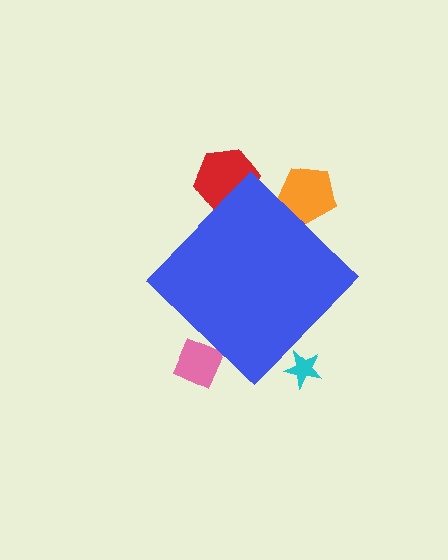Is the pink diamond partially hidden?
Yes, the pink diamond is partially hidden behind the blue diamond.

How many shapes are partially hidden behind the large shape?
4 shapes are partially hidden.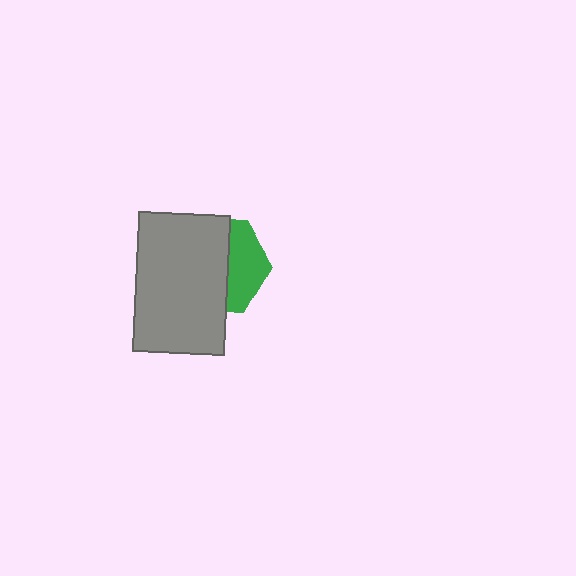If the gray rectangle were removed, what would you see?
You would see the complete green hexagon.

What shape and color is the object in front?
The object in front is a gray rectangle.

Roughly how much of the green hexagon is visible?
A small part of it is visible (roughly 38%).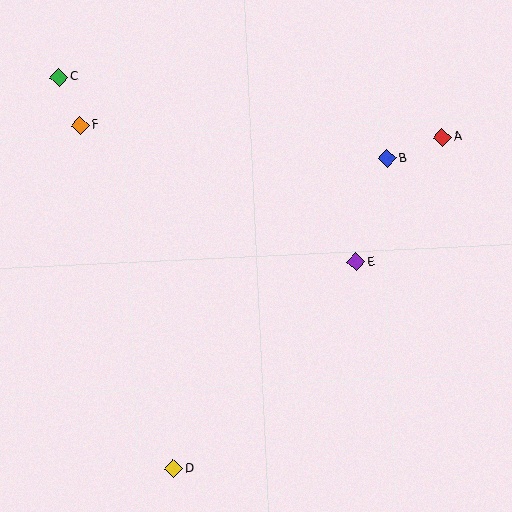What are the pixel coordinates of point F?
Point F is at (80, 126).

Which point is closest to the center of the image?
Point E at (356, 262) is closest to the center.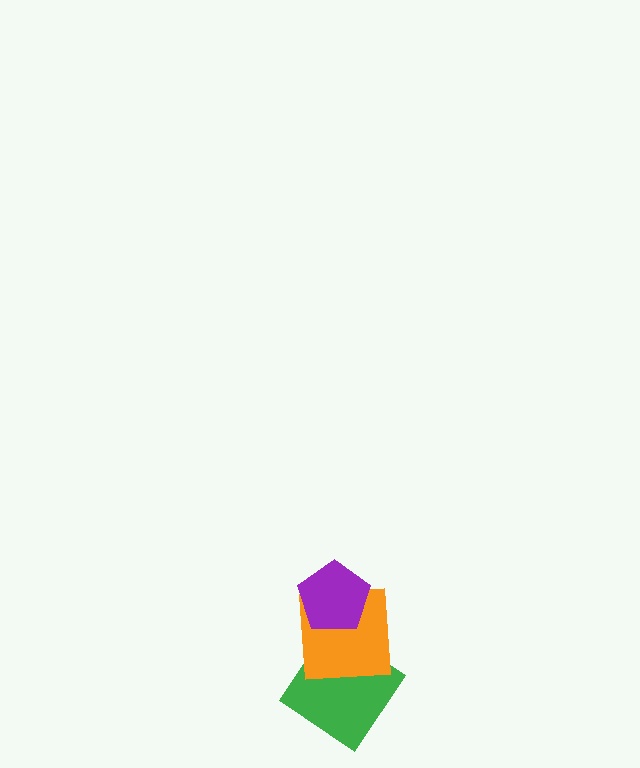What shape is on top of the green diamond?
The orange square is on top of the green diamond.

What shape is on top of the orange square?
The purple pentagon is on top of the orange square.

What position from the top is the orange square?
The orange square is 2nd from the top.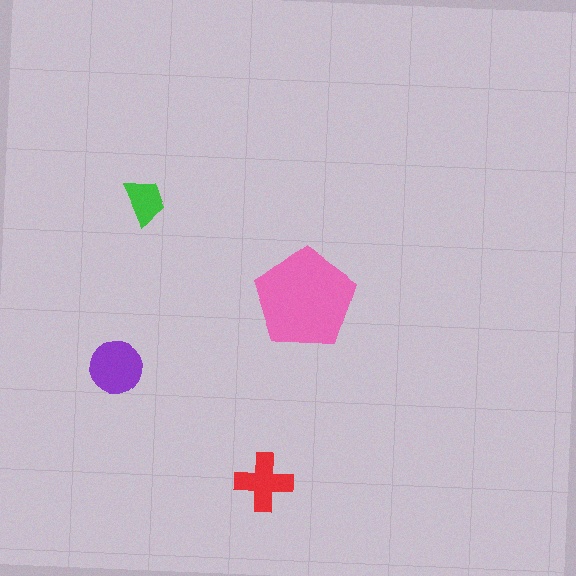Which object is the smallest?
The green trapezoid.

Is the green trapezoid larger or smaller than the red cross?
Smaller.